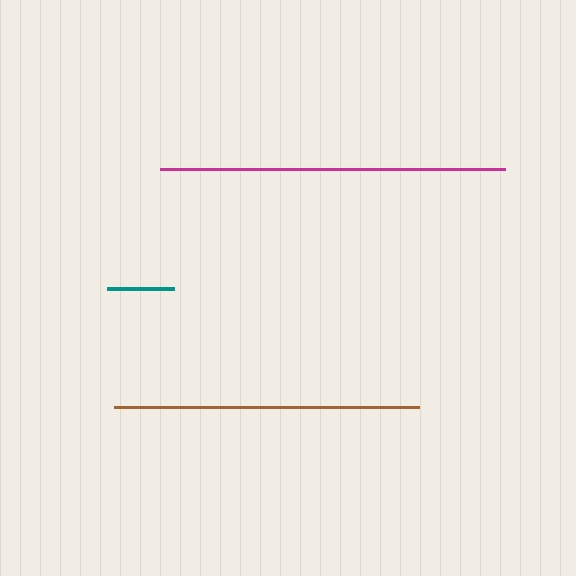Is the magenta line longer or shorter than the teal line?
The magenta line is longer than the teal line.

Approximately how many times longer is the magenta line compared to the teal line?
The magenta line is approximately 5.2 times the length of the teal line.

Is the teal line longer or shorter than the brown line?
The brown line is longer than the teal line.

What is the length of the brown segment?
The brown segment is approximately 305 pixels long.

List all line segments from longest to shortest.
From longest to shortest: magenta, brown, teal.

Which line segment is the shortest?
The teal line is the shortest at approximately 66 pixels.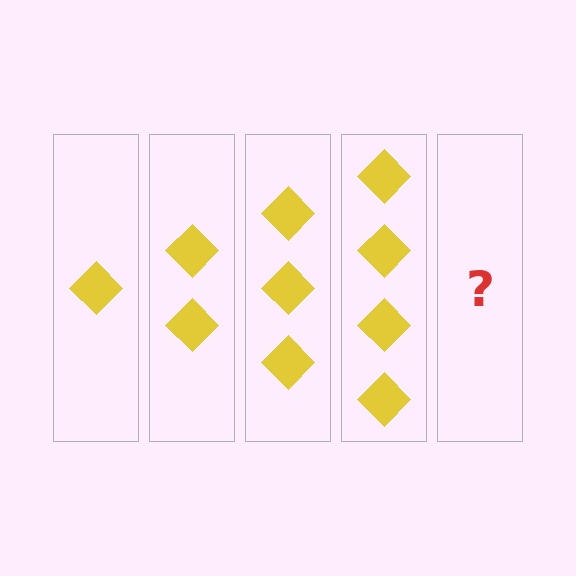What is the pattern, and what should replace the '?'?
The pattern is that each step adds one more diamond. The '?' should be 5 diamonds.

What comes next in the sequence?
The next element should be 5 diamonds.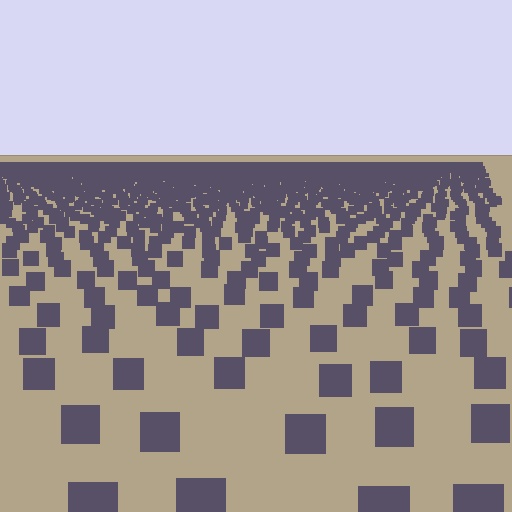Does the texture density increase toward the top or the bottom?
Density increases toward the top.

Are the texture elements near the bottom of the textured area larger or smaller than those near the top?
Larger. Near the bottom, elements are closer to the viewer and appear at a bigger on-screen size.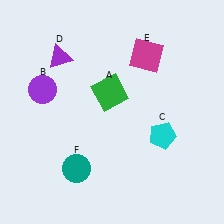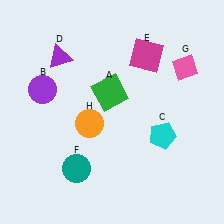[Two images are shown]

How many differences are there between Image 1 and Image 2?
There are 2 differences between the two images.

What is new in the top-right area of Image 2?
A pink diamond (G) was added in the top-right area of Image 2.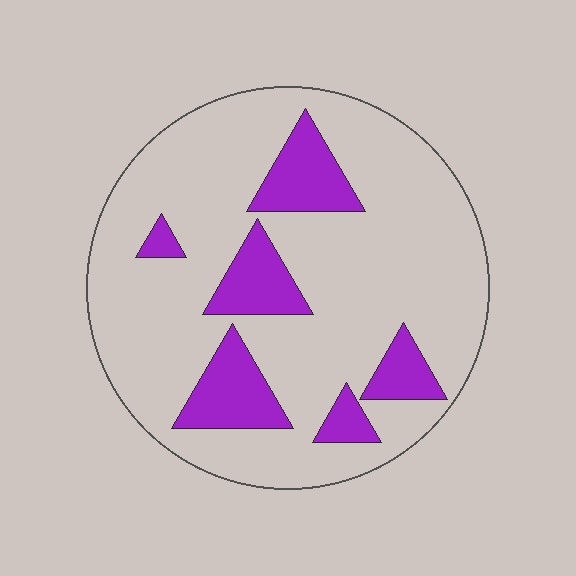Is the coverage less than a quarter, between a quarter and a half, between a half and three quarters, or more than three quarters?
Less than a quarter.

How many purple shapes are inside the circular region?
6.